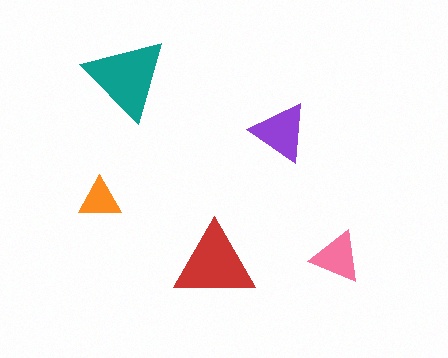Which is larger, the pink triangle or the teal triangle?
The teal one.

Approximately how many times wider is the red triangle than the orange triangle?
About 2 times wider.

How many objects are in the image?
There are 5 objects in the image.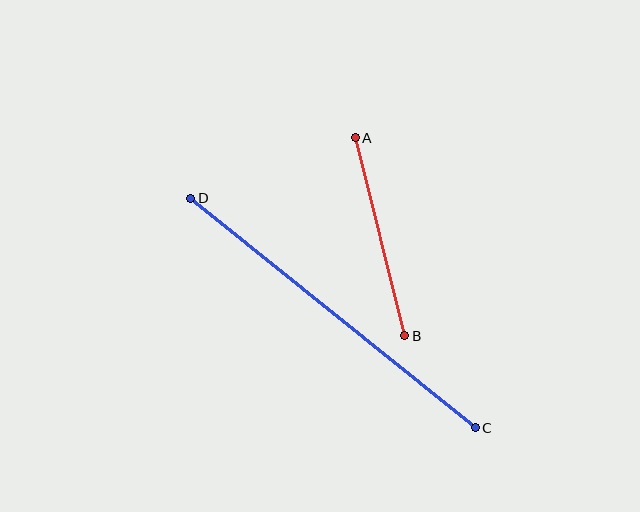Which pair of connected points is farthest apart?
Points C and D are farthest apart.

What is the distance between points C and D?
The distance is approximately 365 pixels.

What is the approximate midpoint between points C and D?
The midpoint is at approximately (333, 313) pixels.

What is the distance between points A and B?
The distance is approximately 204 pixels.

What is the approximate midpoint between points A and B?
The midpoint is at approximately (380, 237) pixels.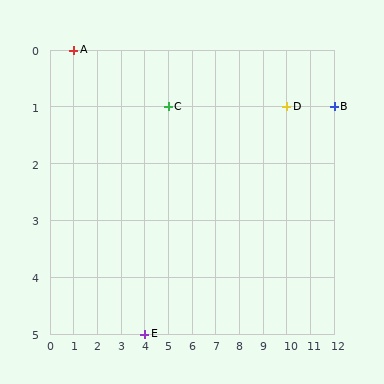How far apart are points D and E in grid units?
Points D and E are 6 columns and 4 rows apart (about 7.2 grid units diagonally).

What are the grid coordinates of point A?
Point A is at grid coordinates (1, 0).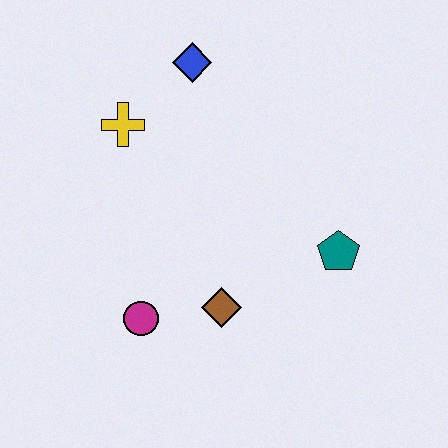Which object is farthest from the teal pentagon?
The yellow cross is farthest from the teal pentagon.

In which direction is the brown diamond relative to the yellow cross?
The brown diamond is below the yellow cross.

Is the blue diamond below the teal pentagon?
No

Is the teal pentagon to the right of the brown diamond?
Yes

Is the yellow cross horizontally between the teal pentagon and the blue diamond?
No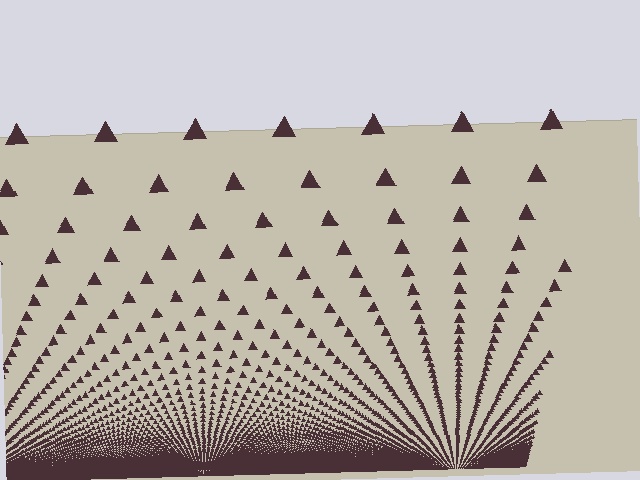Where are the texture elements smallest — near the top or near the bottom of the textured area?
Near the bottom.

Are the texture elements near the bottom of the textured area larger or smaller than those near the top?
Smaller. The gradient is inverted — elements near the bottom are smaller and denser.